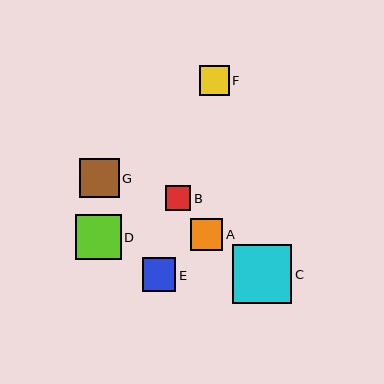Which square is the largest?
Square C is the largest with a size of approximately 59 pixels.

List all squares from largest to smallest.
From largest to smallest: C, D, G, E, A, F, B.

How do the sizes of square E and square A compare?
Square E and square A are approximately the same size.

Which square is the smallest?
Square B is the smallest with a size of approximately 25 pixels.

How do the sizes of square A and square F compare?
Square A and square F are approximately the same size.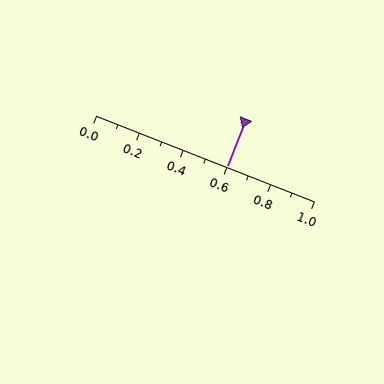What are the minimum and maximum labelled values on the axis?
The axis runs from 0.0 to 1.0.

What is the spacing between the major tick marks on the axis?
The major ticks are spaced 0.2 apart.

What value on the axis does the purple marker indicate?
The marker indicates approximately 0.6.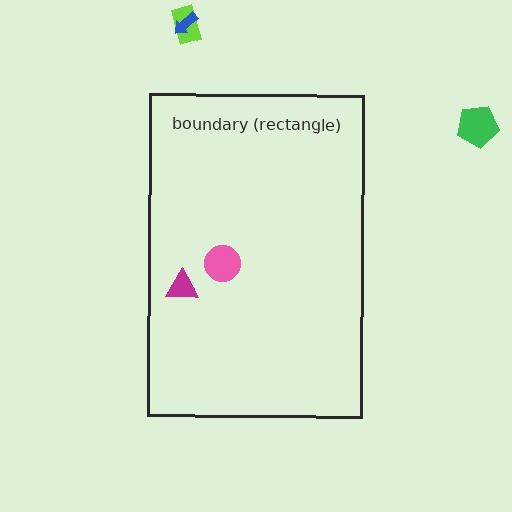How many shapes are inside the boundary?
2 inside, 3 outside.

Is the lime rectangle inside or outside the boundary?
Outside.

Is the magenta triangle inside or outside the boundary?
Inside.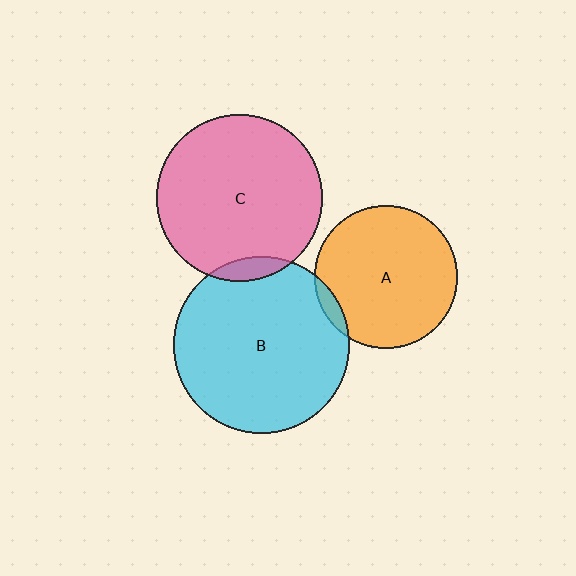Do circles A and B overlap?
Yes.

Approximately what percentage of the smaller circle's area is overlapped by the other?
Approximately 5%.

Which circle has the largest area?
Circle B (cyan).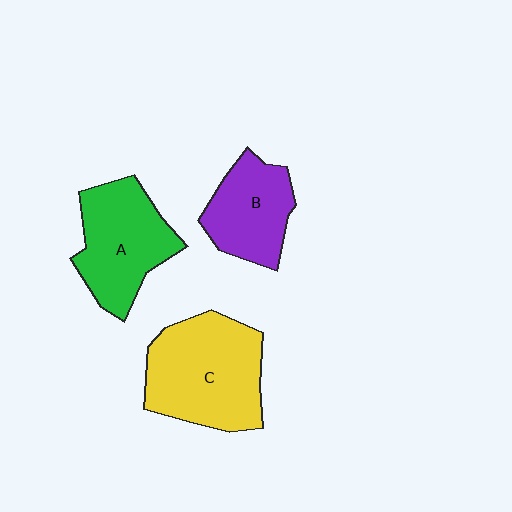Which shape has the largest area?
Shape C (yellow).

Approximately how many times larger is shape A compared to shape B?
Approximately 1.3 times.